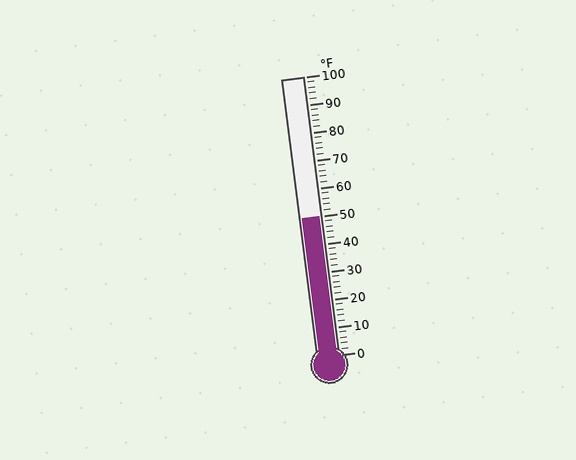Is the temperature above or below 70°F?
The temperature is below 70°F.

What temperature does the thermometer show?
The thermometer shows approximately 50°F.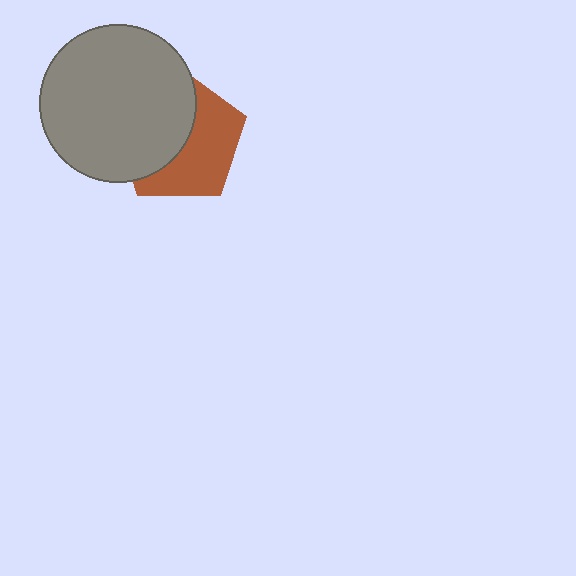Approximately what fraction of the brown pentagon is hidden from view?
Roughly 50% of the brown pentagon is hidden behind the gray circle.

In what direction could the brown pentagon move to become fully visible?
The brown pentagon could move right. That would shift it out from behind the gray circle entirely.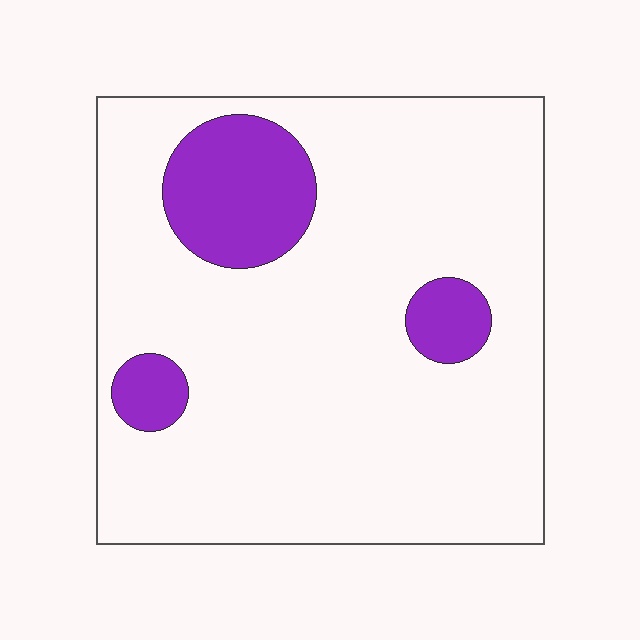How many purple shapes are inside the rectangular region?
3.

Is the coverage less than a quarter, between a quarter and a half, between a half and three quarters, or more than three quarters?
Less than a quarter.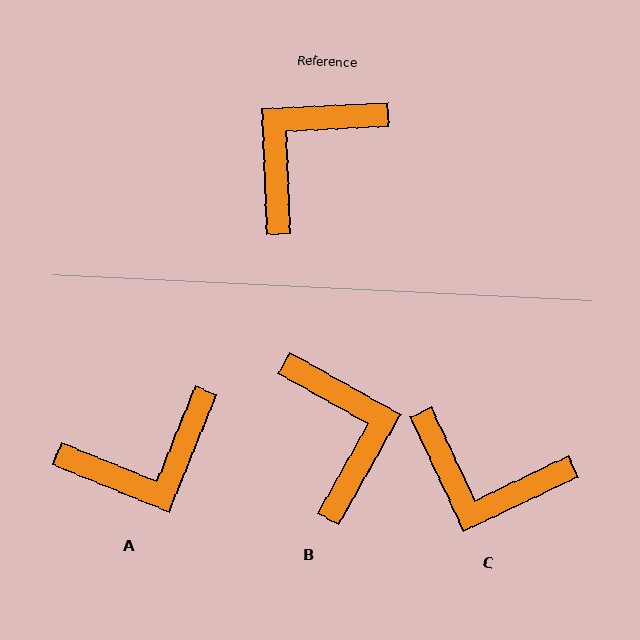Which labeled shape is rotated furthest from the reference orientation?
A, about 156 degrees away.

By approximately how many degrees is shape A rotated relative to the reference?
Approximately 156 degrees counter-clockwise.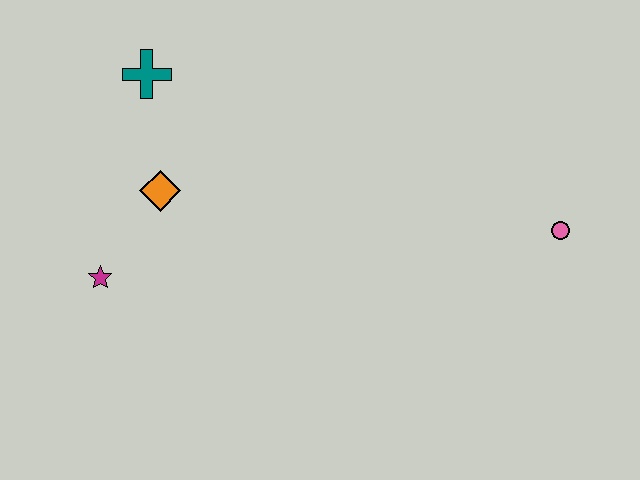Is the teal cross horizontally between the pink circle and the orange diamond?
No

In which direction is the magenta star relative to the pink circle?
The magenta star is to the left of the pink circle.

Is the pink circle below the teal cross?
Yes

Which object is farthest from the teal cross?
The pink circle is farthest from the teal cross.